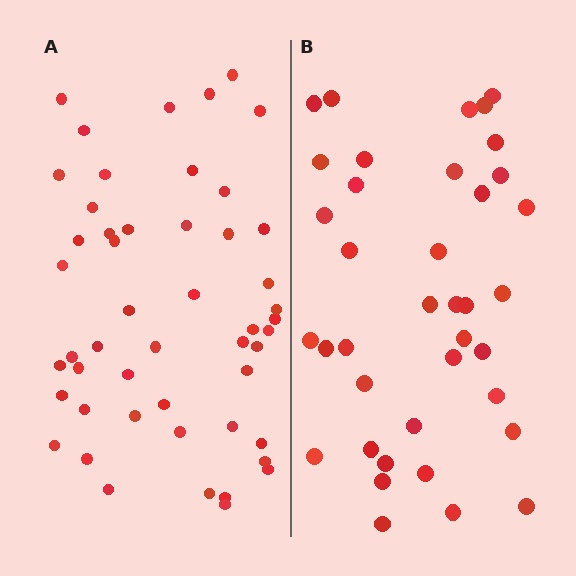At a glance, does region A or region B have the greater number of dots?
Region A (the left region) has more dots.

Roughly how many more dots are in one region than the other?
Region A has roughly 12 or so more dots than region B.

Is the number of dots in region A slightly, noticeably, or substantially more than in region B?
Region A has noticeably more, but not dramatically so. The ratio is roughly 1.3 to 1.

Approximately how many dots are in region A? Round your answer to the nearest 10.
About 50 dots.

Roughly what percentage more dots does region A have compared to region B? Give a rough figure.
About 30% more.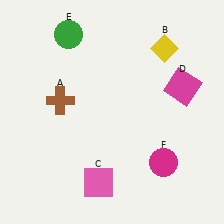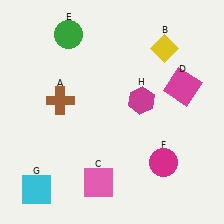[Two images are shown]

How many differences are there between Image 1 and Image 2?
There are 2 differences between the two images.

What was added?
A cyan square (G), a magenta hexagon (H) were added in Image 2.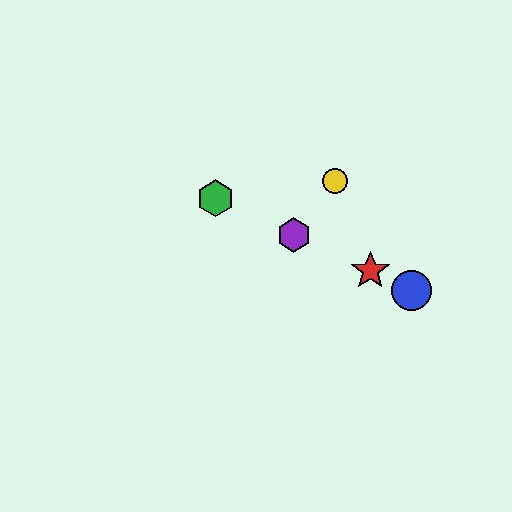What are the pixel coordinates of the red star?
The red star is at (370, 271).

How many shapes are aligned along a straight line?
4 shapes (the red star, the blue circle, the green hexagon, the purple hexagon) are aligned along a straight line.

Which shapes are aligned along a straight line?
The red star, the blue circle, the green hexagon, the purple hexagon are aligned along a straight line.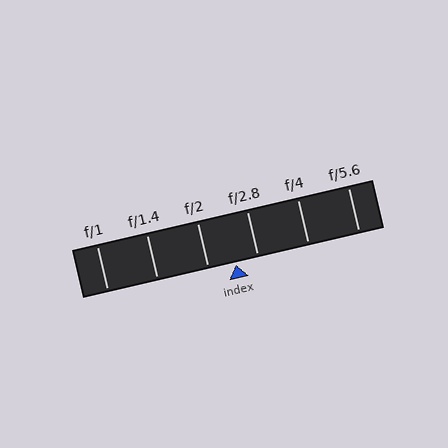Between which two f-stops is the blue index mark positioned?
The index mark is between f/2 and f/2.8.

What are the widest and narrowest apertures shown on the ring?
The widest aperture shown is f/1 and the narrowest is f/5.6.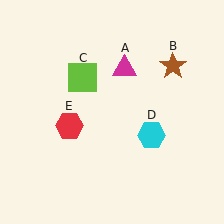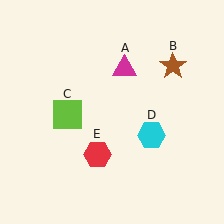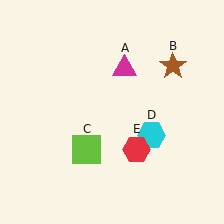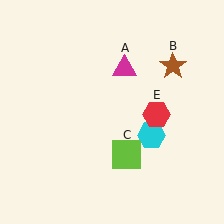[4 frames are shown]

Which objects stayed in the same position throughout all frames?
Magenta triangle (object A) and brown star (object B) and cyan hexagon (object D) remained stationary.